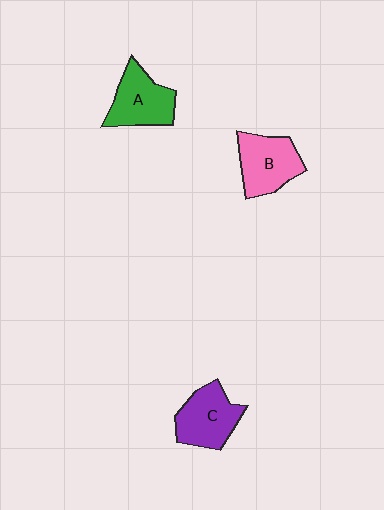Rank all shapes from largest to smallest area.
From largest to smallest: B (pink), C (purple), A (green).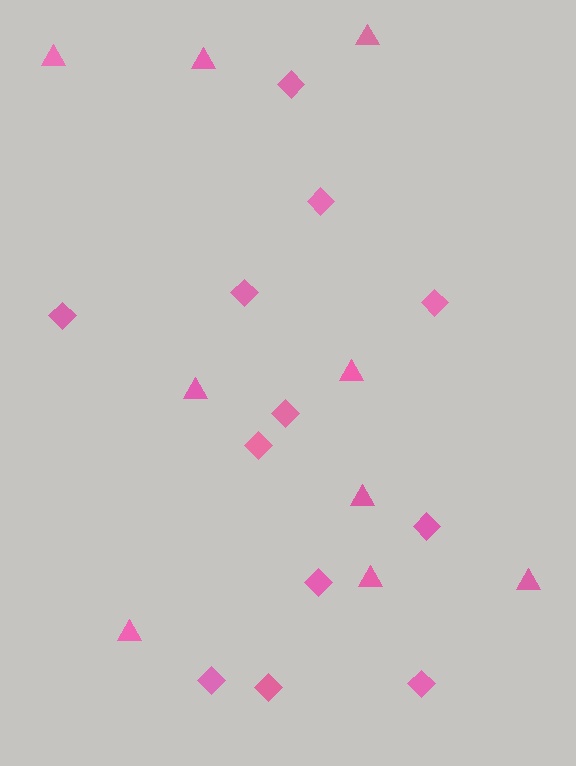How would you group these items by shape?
There are 2 groups: one group of triangles (9) and one group of diamonds (12).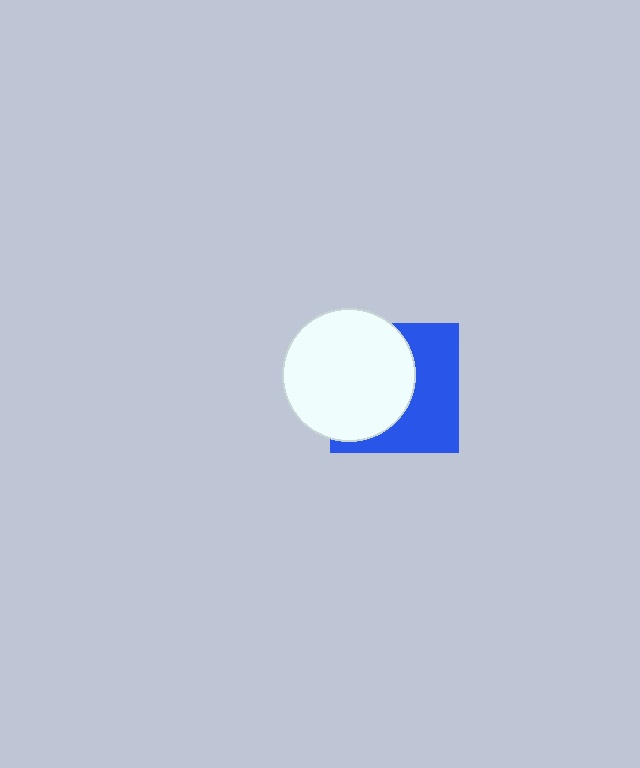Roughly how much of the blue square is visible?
About half of it is visible (roughly 48%).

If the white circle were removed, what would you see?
You would see the complete blue square.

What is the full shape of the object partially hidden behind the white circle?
The partially hidden object is a blue square.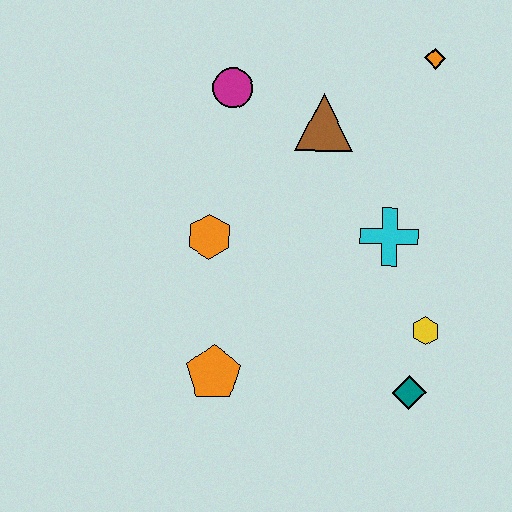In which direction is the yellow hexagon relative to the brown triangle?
The yellow hexagon is below the brown triangle.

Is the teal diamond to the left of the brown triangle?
No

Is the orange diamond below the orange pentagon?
No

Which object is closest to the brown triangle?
The magenta circle is closest to the brown triangle.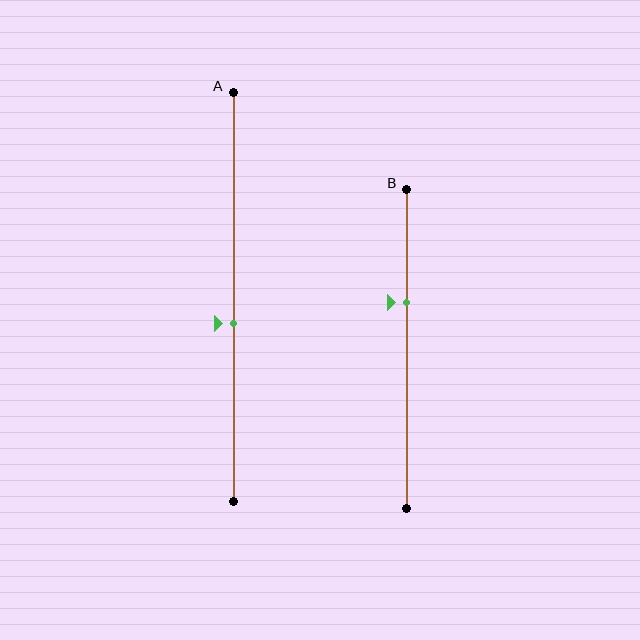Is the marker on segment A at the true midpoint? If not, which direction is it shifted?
No, the marker on segment A is shifted downward by about 6% of the segment length.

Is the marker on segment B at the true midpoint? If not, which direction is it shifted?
No, the marker on segment B is shifted upward by about 14% of the segment length.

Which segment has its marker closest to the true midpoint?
Segment A has its marker closest to the true midpoint.